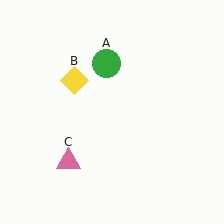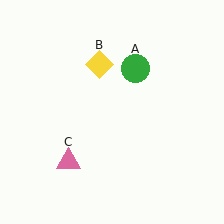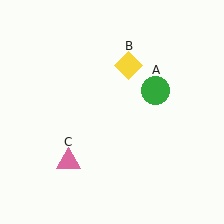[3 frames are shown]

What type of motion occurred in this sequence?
The green circle (object A), yellow diamond (object B) rotated clockwise around the center of the scene.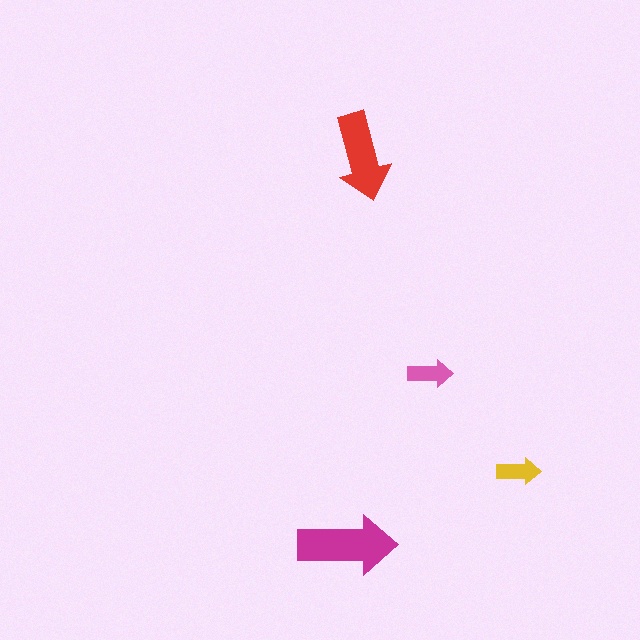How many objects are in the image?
There are 4 objects in the image.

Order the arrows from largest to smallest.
the magenta one, the red one, the pink one, the yellow one.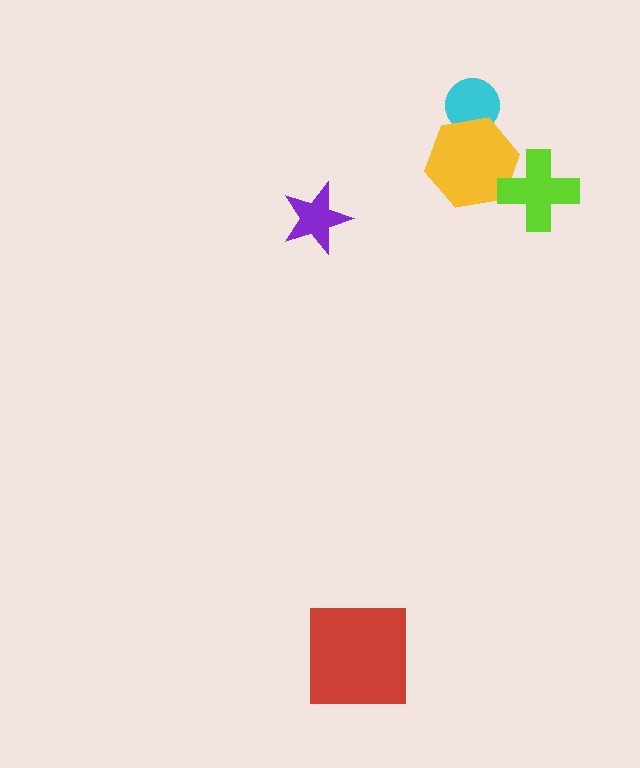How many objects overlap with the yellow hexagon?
2 objects overlap with the yellow hexagon.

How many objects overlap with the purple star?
0 objects overlap with the purple star.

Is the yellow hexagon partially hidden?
Yes, it is partially covered by another shape.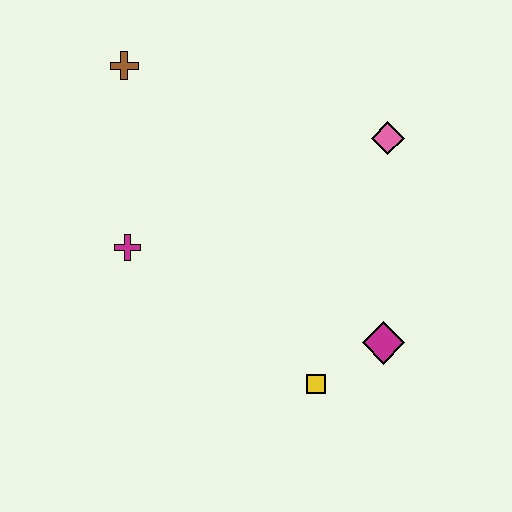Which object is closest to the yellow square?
The magenta diamond is closest to the yellow square.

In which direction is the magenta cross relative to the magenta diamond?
The magenta cross is to the left of the magenta diamond.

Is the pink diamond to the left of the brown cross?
No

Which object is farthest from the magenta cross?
The pink diamond is farthest from the magenta cross.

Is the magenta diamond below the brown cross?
Yes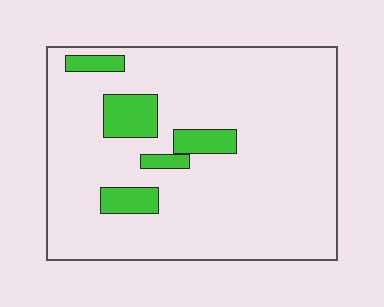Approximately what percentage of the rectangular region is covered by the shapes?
Approximately 10%.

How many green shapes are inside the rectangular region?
5.